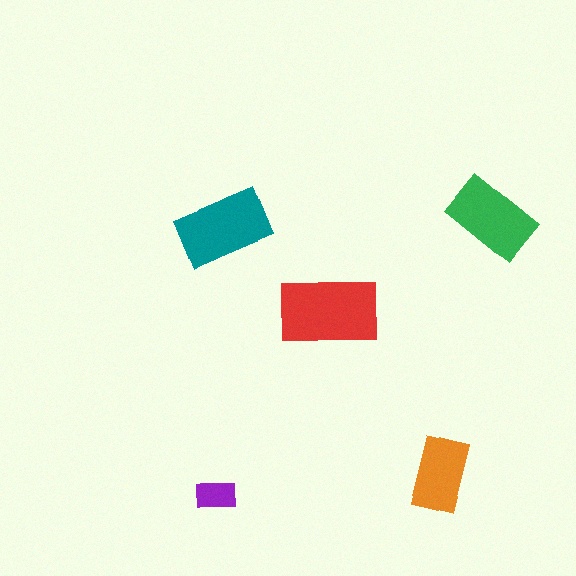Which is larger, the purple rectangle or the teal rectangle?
The teal one.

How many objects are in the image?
There are 5 objects in the image.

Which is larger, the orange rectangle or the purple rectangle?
The orange one.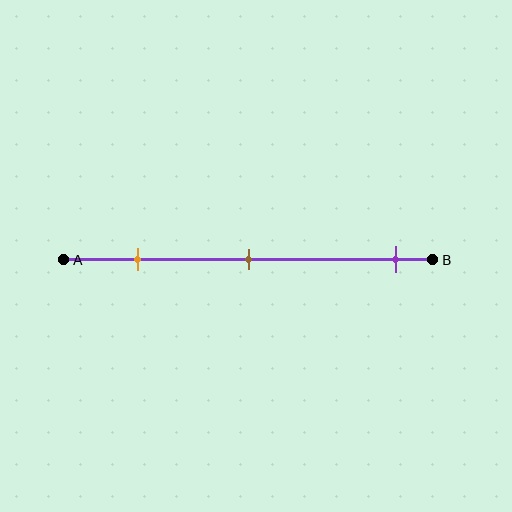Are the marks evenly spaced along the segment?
No, the marks are not evenly spaced.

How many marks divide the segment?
There are 3 marks dividing the segment.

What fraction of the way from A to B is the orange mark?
The orange mark is approximately 20% (0.2) of the way from A to B.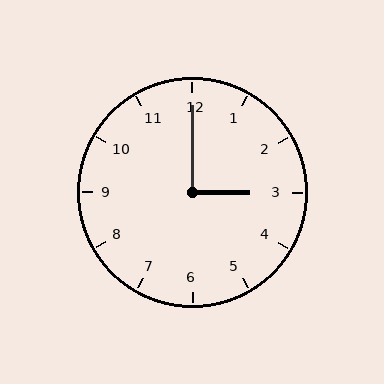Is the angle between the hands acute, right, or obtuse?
It is right.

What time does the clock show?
3:00.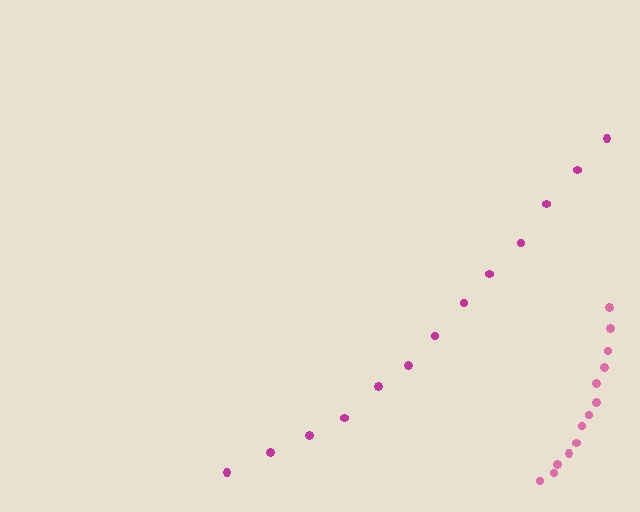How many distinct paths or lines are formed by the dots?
There are 2 distinct paths.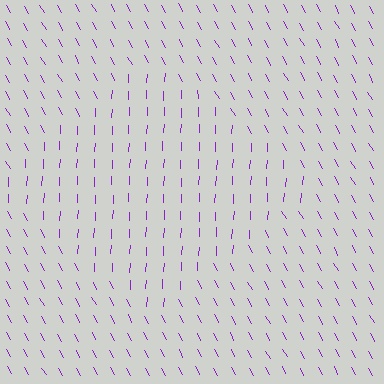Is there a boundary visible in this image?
Yes, there is a texture boundary formed by a change in line orientation.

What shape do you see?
I see a diamond.